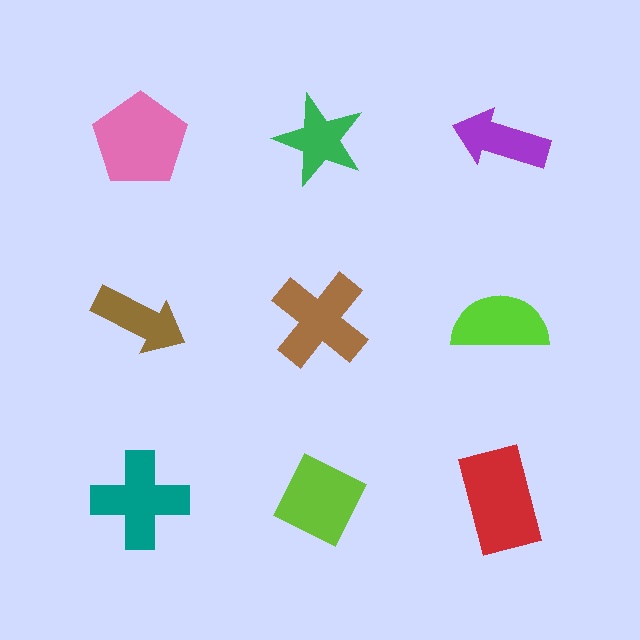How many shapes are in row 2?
3 shapes.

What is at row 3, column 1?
A teal cross.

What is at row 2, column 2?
A brown cross.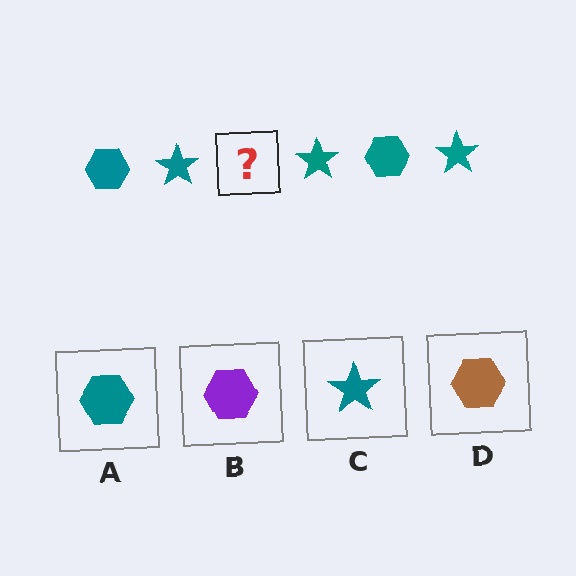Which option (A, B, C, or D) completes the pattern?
A.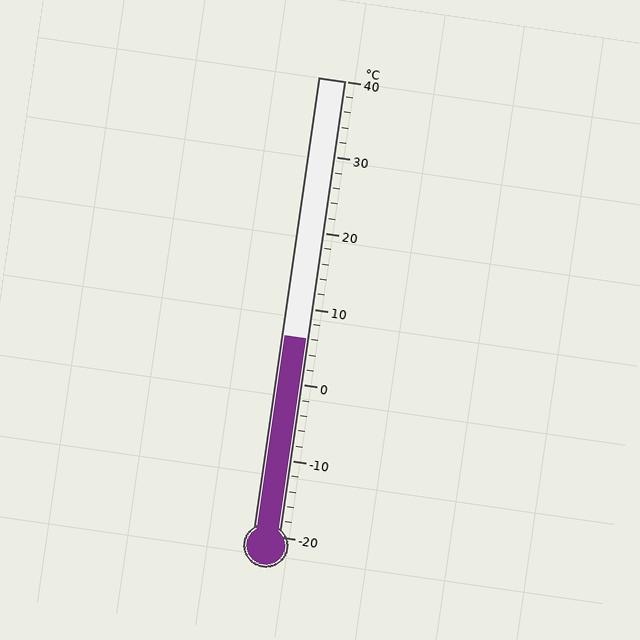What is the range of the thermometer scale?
The thermometer scale ranges from -20°C to 40°C.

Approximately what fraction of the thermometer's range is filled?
The thermometer is filled to approximately 45% of its range.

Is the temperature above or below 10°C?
The temperature is below 10°C.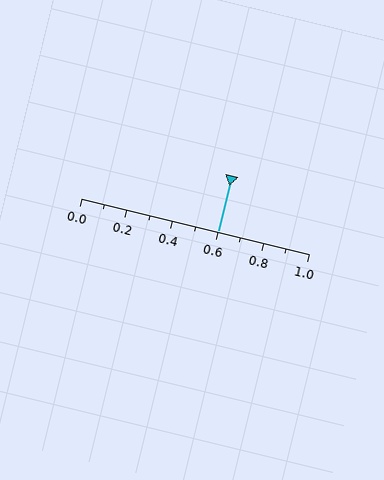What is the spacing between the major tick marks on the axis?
The major ticks are spaced 0.2 apart.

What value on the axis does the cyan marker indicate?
The marker indicates approximately 0.6.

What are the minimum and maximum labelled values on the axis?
The axis runs from 0.0 to 1.0.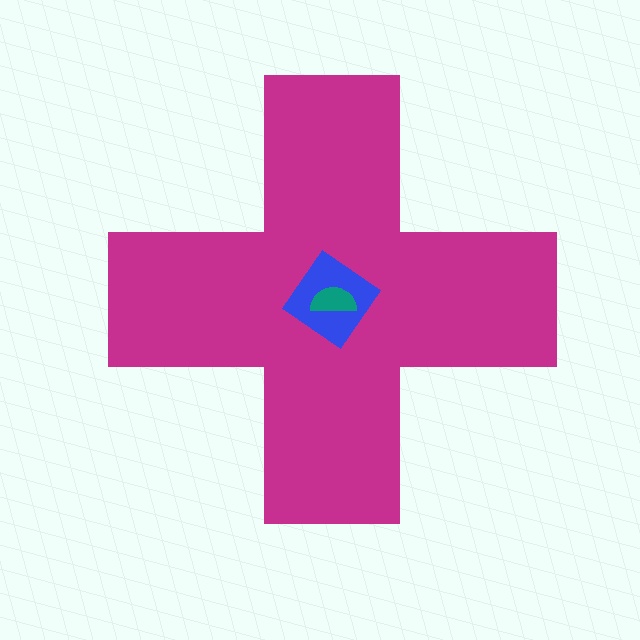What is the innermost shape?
The teal semicircle.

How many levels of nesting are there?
3.